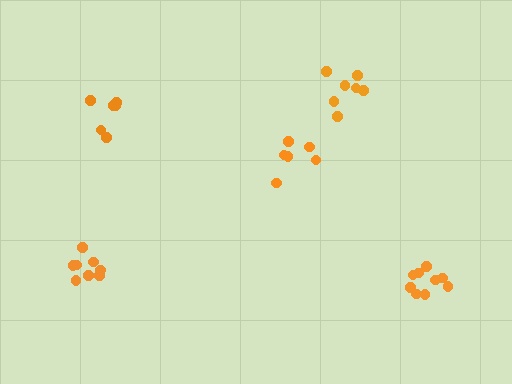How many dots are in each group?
Group 1: 6 dots, Group 2: 6 dots, Group 3: 9 dots, Group 4: 7 dots, Group 5: 8 dots (36 total).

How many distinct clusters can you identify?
There are 5 distinct clusters.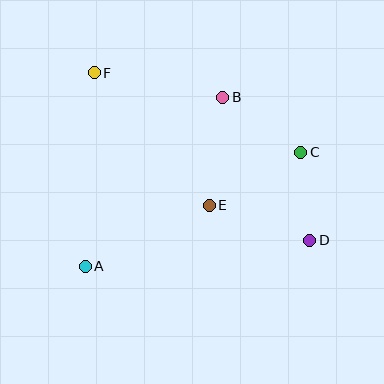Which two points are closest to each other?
Points C and D are closest to each other.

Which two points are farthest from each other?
Points D and F are farthest from each other.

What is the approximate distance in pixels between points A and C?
The distance between A and C is approximately 244 pixels.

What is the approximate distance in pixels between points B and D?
The distance between B and D is approximately 167 pixels.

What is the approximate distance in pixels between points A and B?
The distance between A and B is approximately 218 pixels.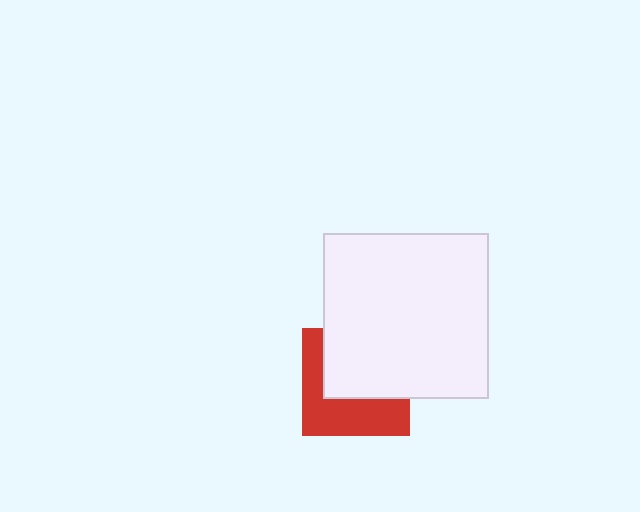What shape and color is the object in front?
The object in front is a white square.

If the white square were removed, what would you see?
You would see the complete red square.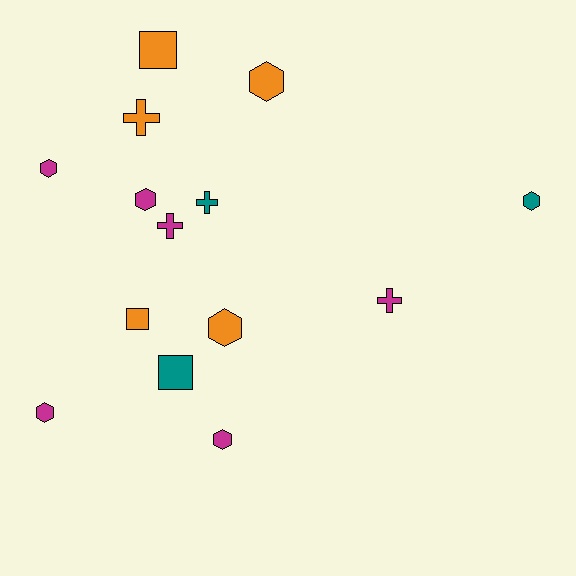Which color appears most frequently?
Magenta, with 6 objects.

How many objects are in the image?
There are 14 objects.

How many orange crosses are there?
There is 1 orange cross.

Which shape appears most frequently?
Hexagon, with 7 objects.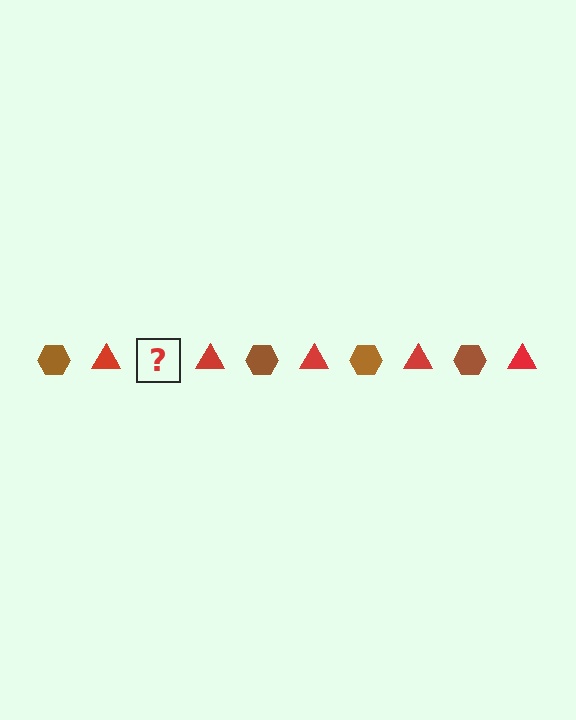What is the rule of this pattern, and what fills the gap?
The rule is that the pattern alternates between brown hexagon and red triangle. The gap should be filled with a brown hexagon.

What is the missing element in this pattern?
The missing element is a brown hexagon.